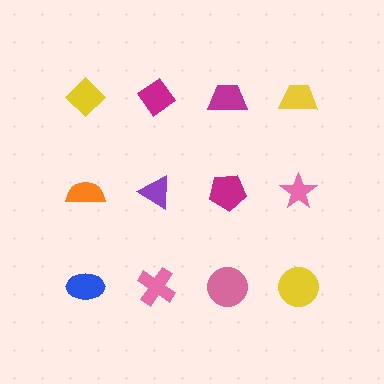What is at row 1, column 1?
A yellow diamond.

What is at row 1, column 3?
A magenta trapezoid.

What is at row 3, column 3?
A pink circle.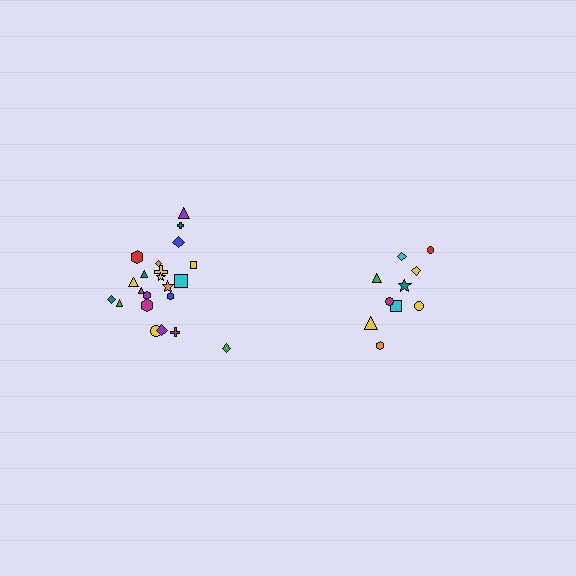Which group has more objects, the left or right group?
The left group.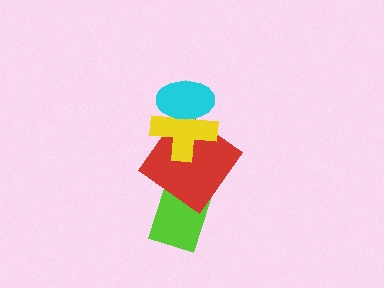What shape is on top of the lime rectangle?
The red diamond is on top of the lime rectangle.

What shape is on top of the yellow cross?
The cyan ellipse is on top of the yellow cross.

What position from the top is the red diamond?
The red diamond is 3rd from the top.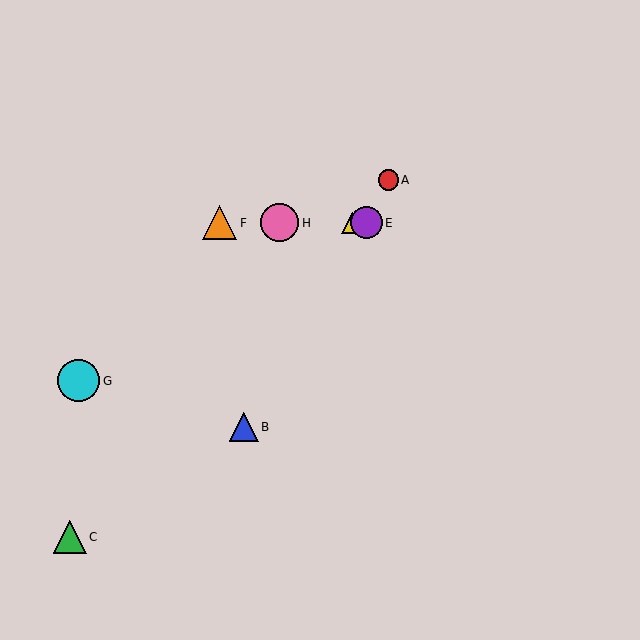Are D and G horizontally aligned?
No, D is at y≈223 and G is at y≈381.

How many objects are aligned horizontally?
4 objects (D, E, F, H) are aligned horizontally.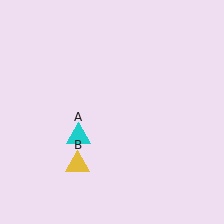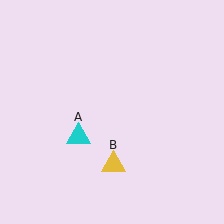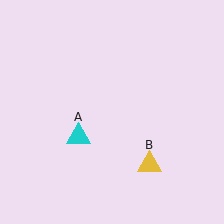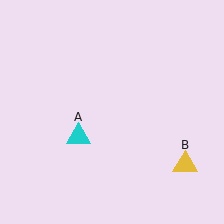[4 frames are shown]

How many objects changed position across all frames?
1 object changed position: yellow triangle (object B).